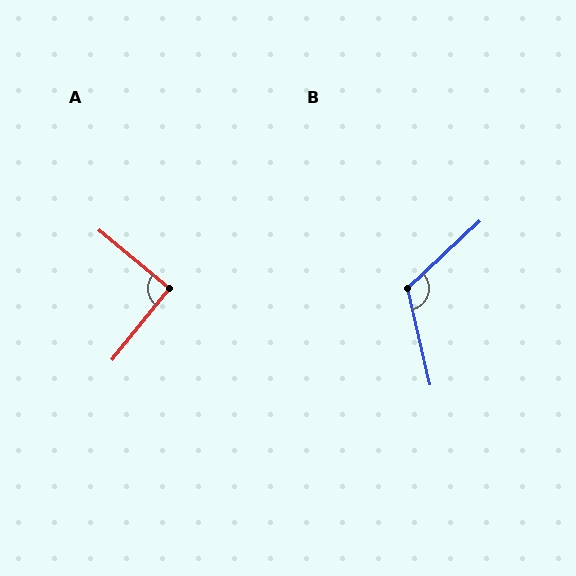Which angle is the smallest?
A, at approximately 91 degrees.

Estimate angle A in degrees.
Approximately 91 degrees.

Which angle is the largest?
B, at approximately 120 degrees.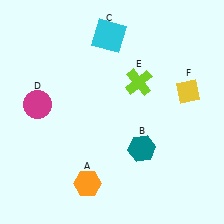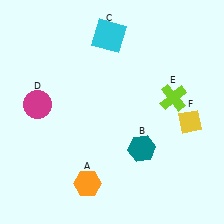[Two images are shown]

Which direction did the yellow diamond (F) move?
The yellow diamond (F) moved down.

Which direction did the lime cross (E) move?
The lime cross (E) moved right.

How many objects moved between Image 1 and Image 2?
2 objects moved between the two images.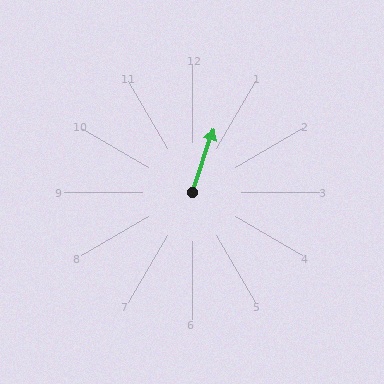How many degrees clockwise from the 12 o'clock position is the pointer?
Approximately 19 degrees.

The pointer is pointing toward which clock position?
Roughly 1 o'clock.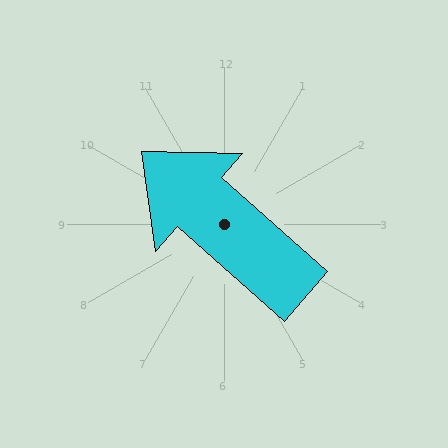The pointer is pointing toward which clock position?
Roughly 10 o'clock.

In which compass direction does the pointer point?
Northwest.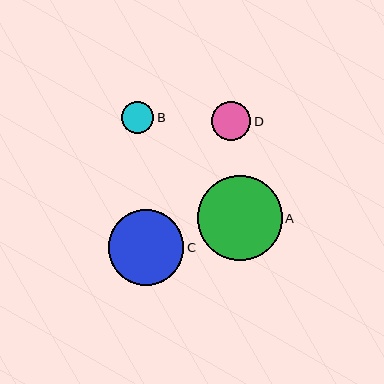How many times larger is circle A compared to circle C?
Circle A is approximately 1.1 times the size of circle C.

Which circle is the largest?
Circle A is the largest with a size of approximately 85 pixels.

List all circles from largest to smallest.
From largest to smallest: A, C, D, B.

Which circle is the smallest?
Circle B is the smallest with a size of approximately 32 pixels.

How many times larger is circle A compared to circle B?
Circle A is approximately 2.6 times the size of circle B.